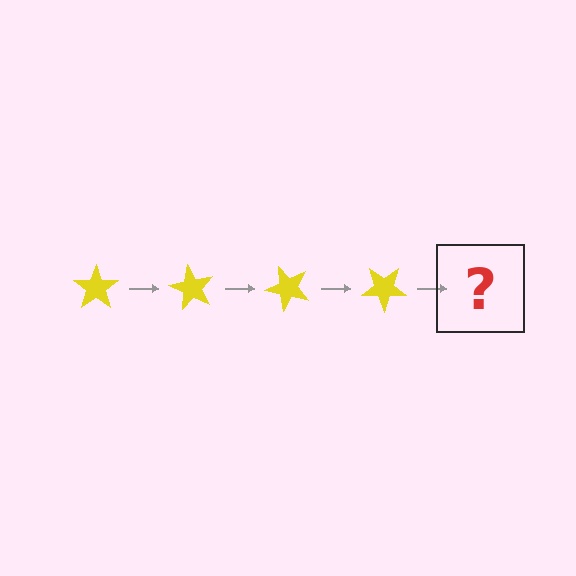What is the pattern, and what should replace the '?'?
The pattern is that the star rotates 60 degrees each step. The '?' should be a yellow star rotated 240 degrees.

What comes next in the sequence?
The next element should be a yellow star rotated 240 degrees.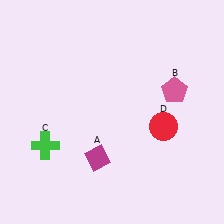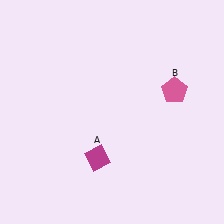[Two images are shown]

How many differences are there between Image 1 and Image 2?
There are 2 differences between the two images.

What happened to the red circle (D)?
The red circle (D) was removed in Image 2. It was in the bottom-right area of Image 1.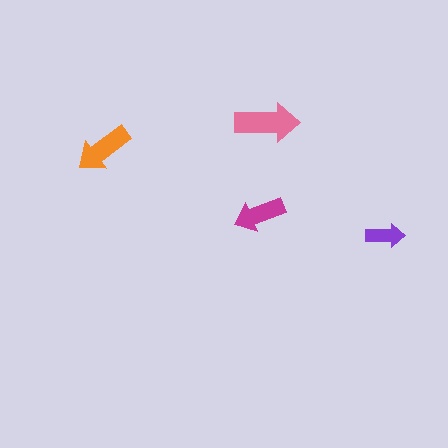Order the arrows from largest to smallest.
the pink one, the orange one, the magenta one, the purple one.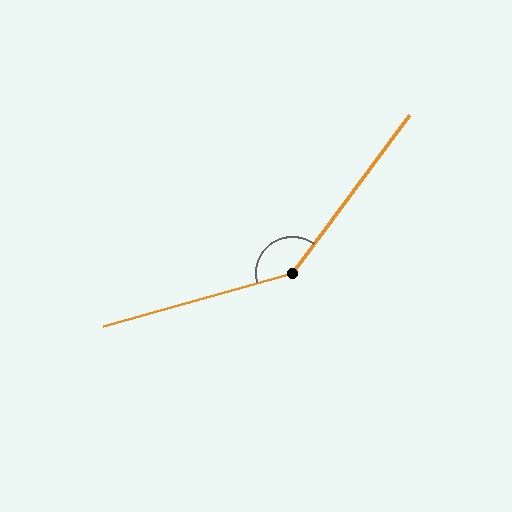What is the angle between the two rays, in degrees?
Approximately 142 degrees.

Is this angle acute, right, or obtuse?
It is obtuse.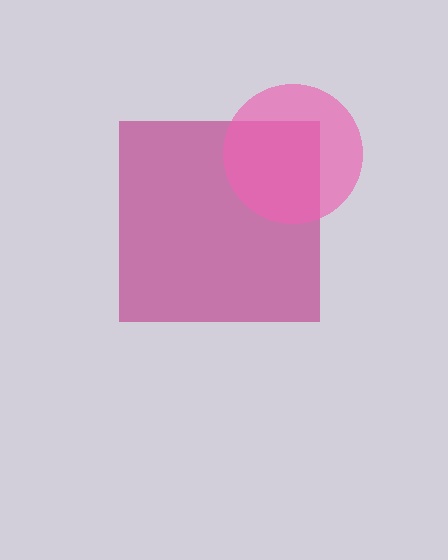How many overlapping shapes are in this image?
There are 2 overlapping shapes in the image.